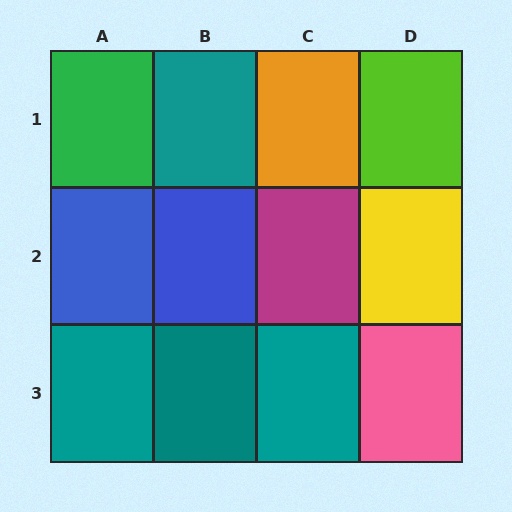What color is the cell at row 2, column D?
Yellow.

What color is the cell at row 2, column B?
Blue.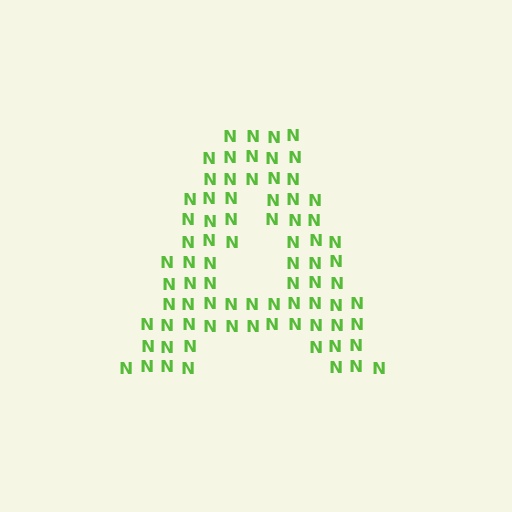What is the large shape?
The large shape is the letter A.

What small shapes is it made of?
It is made of small letter N's.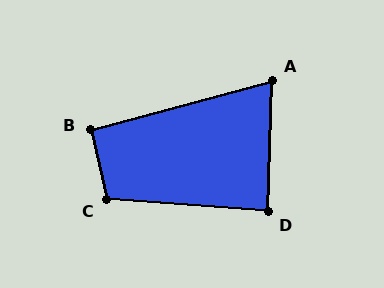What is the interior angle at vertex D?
Approximately 88 degrees (approximately right).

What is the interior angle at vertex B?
Approximately 92 degrees (approximately right).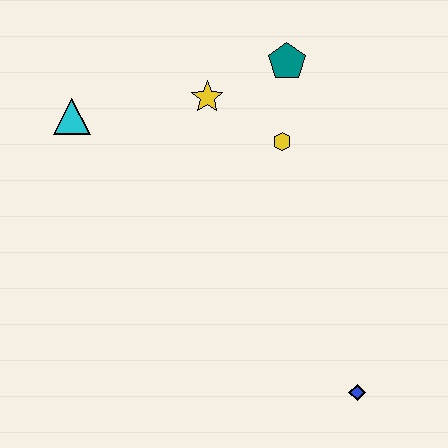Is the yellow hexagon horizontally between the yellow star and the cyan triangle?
No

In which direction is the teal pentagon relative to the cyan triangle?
The teal pentagon is to the right of the cyan triangle.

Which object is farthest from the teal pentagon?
The blue diamond is farthest from the teal pentagon.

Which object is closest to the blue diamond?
The yellow hexagon is closest to the blue diamond.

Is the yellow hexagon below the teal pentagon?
Yes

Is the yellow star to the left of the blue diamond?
Yes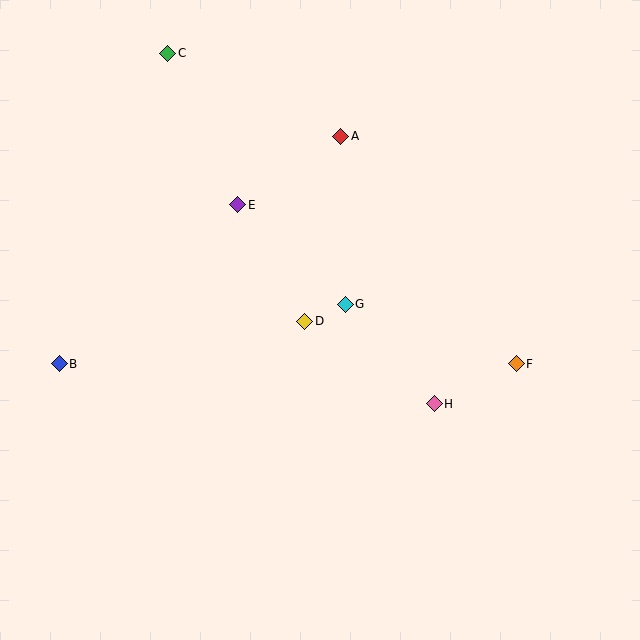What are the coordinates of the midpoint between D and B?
The midpoint between D and B is at (182, 343).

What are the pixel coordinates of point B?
Point B is at (59, 364).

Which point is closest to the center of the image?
Point D at (305, 321) is closest to the center.